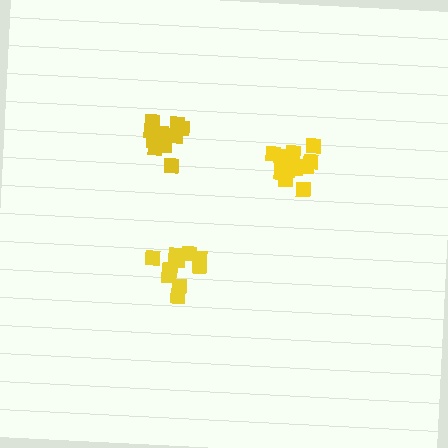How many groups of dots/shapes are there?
There are 3 groups.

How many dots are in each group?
Group 1: 13 dots, Group 2: 13 dots, Group 3: 11 dots (37 total).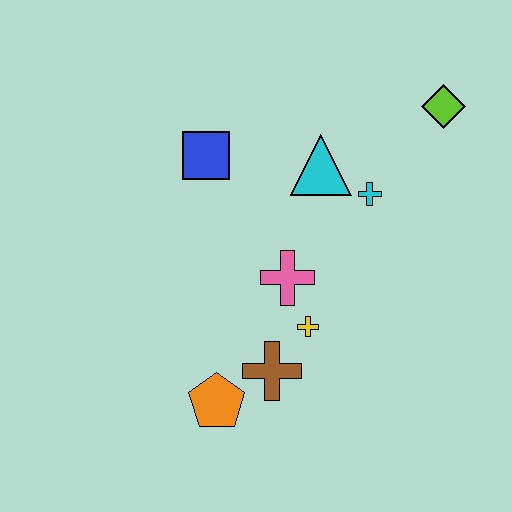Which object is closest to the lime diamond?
The cyan cross is closest to the lime diamond.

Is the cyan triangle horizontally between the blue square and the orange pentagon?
No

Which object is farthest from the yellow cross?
The lime diamond is farthest from the yellow cross.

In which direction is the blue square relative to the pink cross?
The blue square is above the pink cross.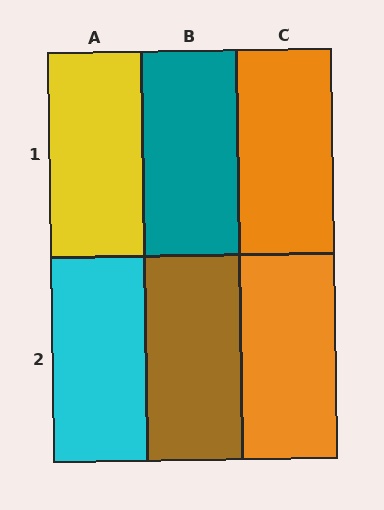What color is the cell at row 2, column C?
Orange.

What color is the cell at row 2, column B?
Brown.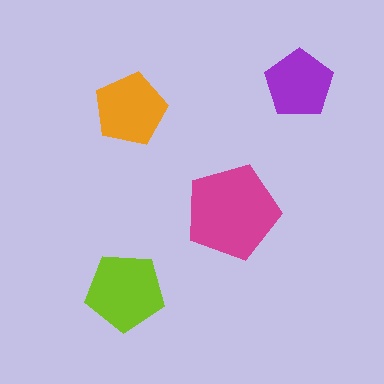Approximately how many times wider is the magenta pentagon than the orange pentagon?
About 1.5 times wider.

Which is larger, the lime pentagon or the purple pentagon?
The lime one.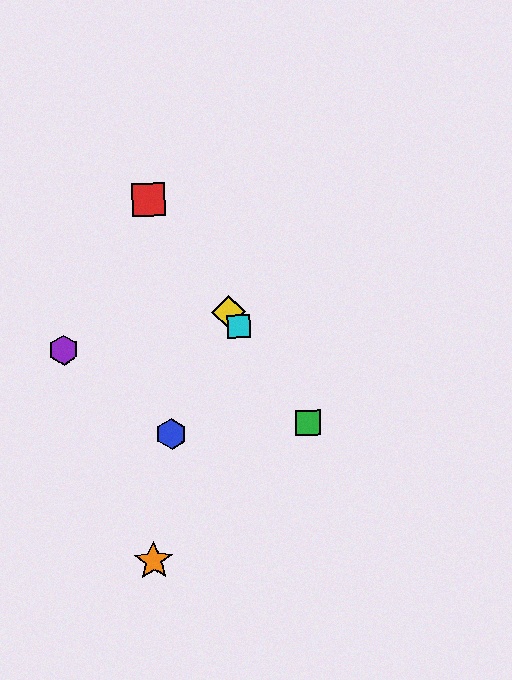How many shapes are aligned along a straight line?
4 shapes (the red square, the green square, the yellow diamond, the cyan square) are aligned along a straight line.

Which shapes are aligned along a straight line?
The red square, the green square, the yellow diamond, the cyan square are aligned along a straight line.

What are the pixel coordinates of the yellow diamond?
The yellow diamond is at (229, 312).